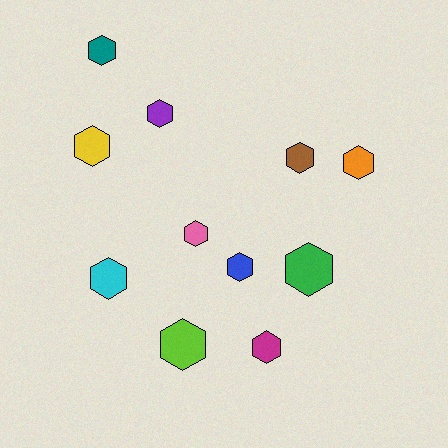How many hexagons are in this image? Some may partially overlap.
There are 11 hexagons.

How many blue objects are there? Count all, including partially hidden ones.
There is 1 blue object.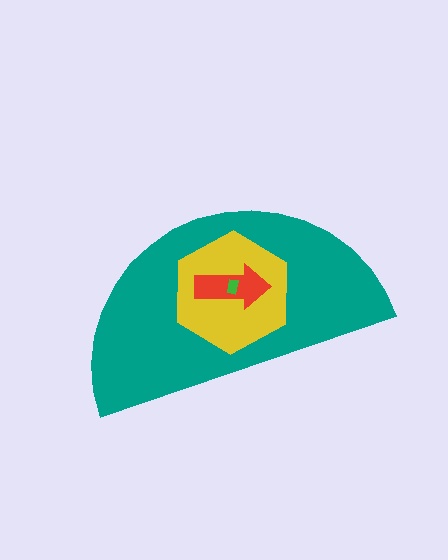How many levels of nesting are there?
4.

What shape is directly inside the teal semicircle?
The yellow hexagon.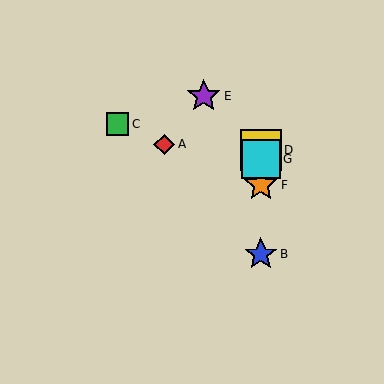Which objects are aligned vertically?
Objects B, D, F, G are aligned vertically.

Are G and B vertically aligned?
Yes, both are at x≈261.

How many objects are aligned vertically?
4 objects (B, D, F, G) are aligned vertically.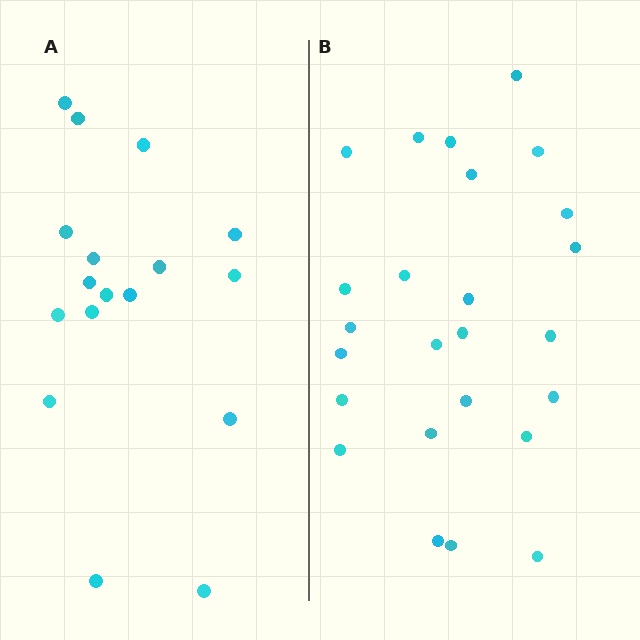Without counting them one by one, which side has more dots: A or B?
Region B (the right region) has more dots.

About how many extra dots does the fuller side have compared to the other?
Region B has roughly 8 or so more dots than region A.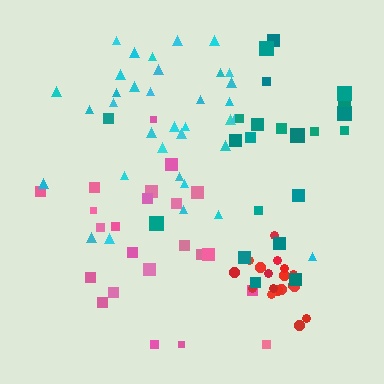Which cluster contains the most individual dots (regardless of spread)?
Cyan (35).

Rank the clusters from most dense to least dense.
red, cyan, pink, teal.